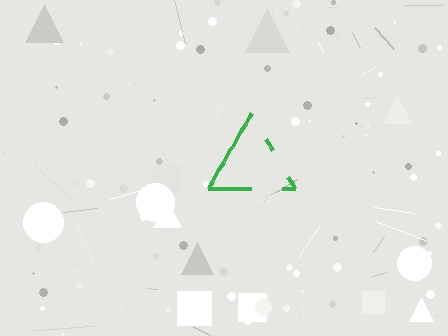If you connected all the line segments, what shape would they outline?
They would outline a triangle.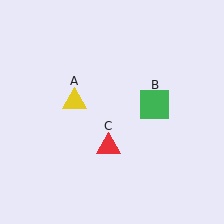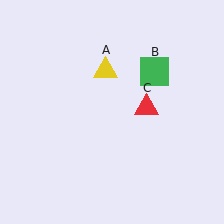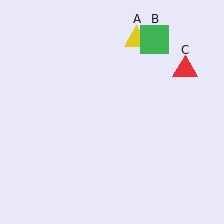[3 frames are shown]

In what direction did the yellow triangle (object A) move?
The yellow triangle (object A) moved up and to the right.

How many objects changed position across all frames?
3 objects changed position: yellow triangle (object A), green square (object B), red triangle (object C).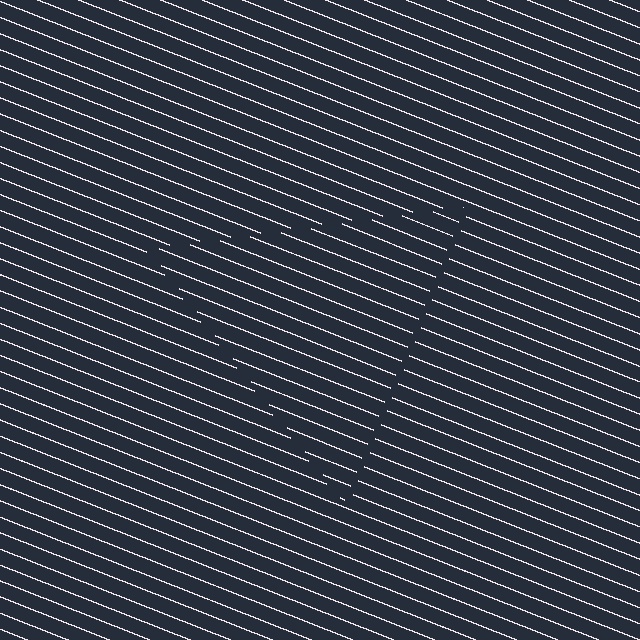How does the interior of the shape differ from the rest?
The interior of the shape contains the same grating, shifted by half a period — the contour is defined by the phase discontinuity where line-ends from the inner and outer gratings abut.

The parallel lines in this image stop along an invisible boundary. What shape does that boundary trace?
An illusory triangle. The interior of the shape contains the same grating, shifted by half a period — the contour is defined by the phase discontinuity where line-ends from the inner and outer gratings abut.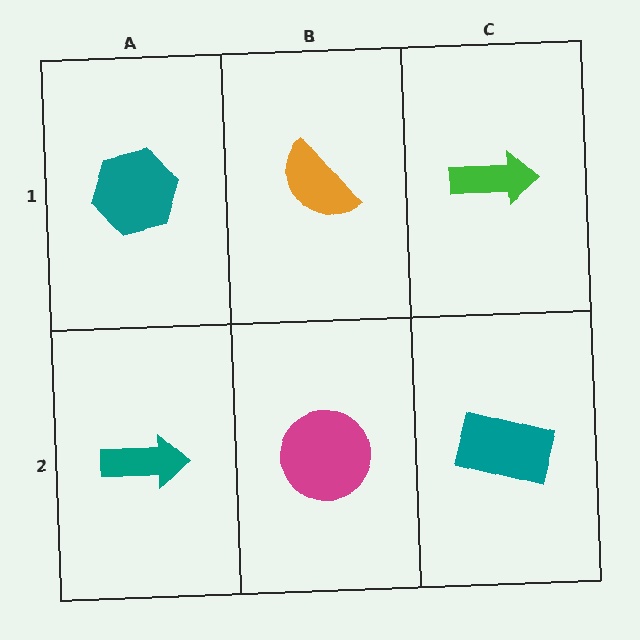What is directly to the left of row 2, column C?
A magenta circle.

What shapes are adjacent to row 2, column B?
An orange semicircle (row 1, column B), a teal arrow (row 2, column A), a teal rectangle (row 2, column C).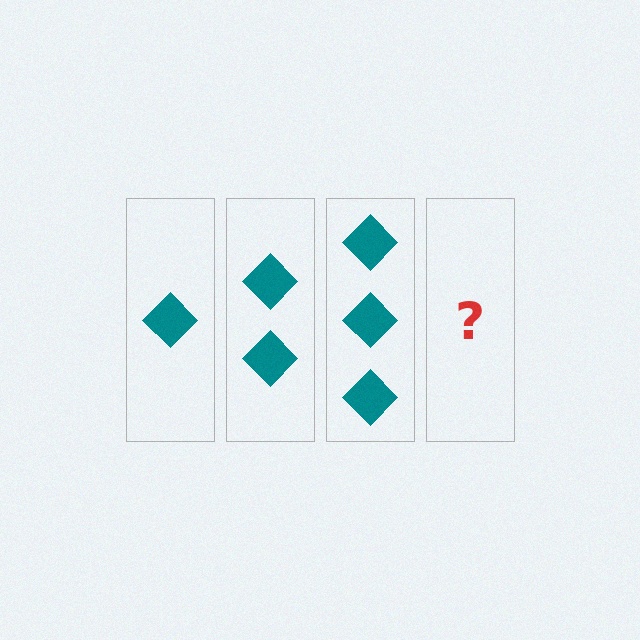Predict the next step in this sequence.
The next step is 4 diamonds.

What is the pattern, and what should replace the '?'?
The pattern is that each step adds one more diamond. The '?' should be 4 diamonds.